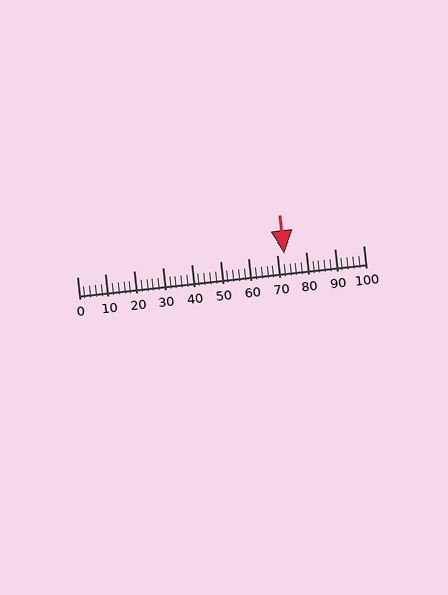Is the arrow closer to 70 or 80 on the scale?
The arrow is closer to 70.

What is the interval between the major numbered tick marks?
The major tick marks are spaced 10 units apart.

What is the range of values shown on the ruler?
The ruler shows values from 0 to 100.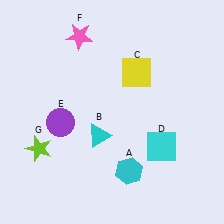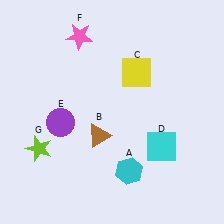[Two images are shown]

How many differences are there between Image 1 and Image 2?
There is 1 difference between the two images.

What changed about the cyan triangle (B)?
In Image 1, B is cyan. In Image 2, it changed to brown.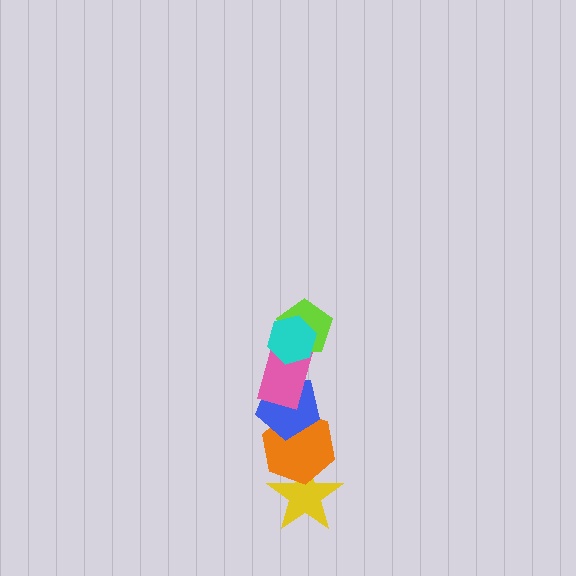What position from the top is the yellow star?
The yellow star is 6th from the top.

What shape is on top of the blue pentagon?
The pink rectangle is on top of the blue pentagon.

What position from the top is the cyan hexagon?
The cyan hexagon is 1st from the top.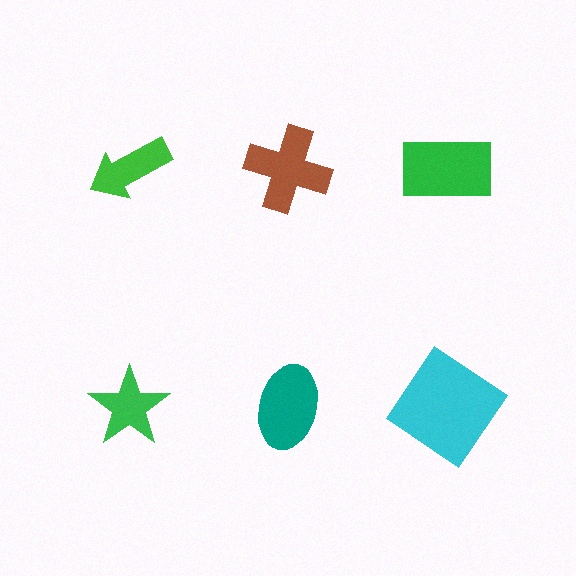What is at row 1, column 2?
A brown cross.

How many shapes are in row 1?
3 shapes.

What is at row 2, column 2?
A teal ellipse.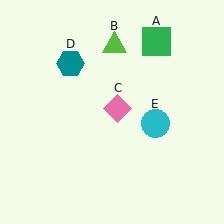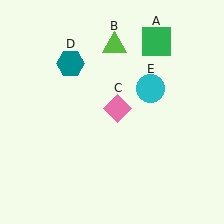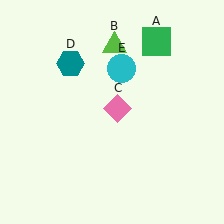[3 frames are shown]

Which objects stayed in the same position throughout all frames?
Green square (object A) and lime triangle (object B) and pink diamond (object C) and teal hexagon (object D) remained stationary.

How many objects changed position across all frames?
1 object changed position: cyan circle (object E).